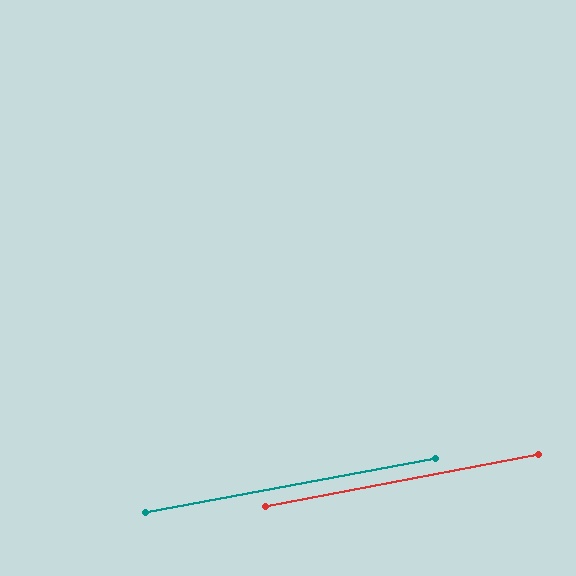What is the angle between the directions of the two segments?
Approximately 0 degrees.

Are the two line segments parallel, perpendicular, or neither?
Parallel — their directions differ by only 0.2°.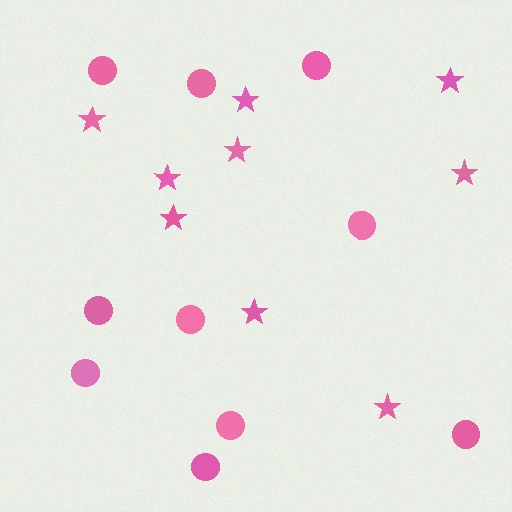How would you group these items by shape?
There are 2 groups: one group of circles (10) and one group of stars (9).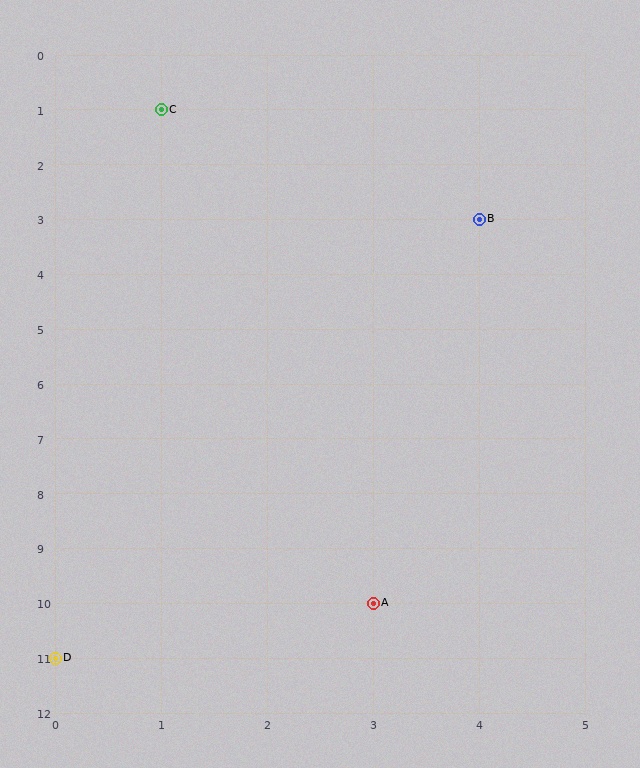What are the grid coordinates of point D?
Point D is at grid coordinates (0, 11).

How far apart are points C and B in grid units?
Points C and B are 3 columns and 2 rows apart (about 3.6 grid units diagonally).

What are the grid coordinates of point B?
Point B is at grid coordinates (4, 3).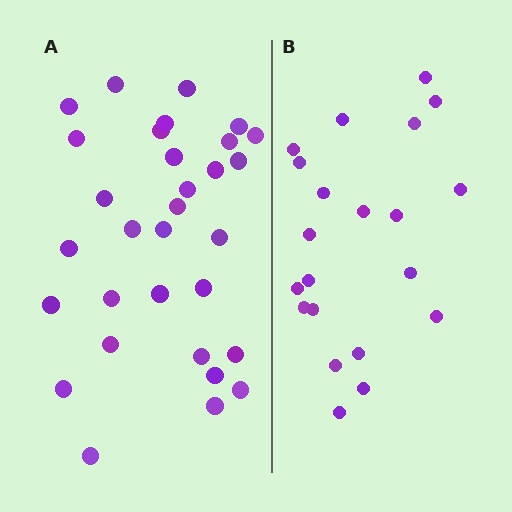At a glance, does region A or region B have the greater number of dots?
Region A (the left region) has more dots.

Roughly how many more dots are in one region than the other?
Region A has roughly 10 or so more dots than region B.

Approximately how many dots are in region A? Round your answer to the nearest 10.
About 30 dots. (The exact count is 31, which rounds to 30.)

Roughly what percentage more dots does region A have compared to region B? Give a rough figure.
About 50% more.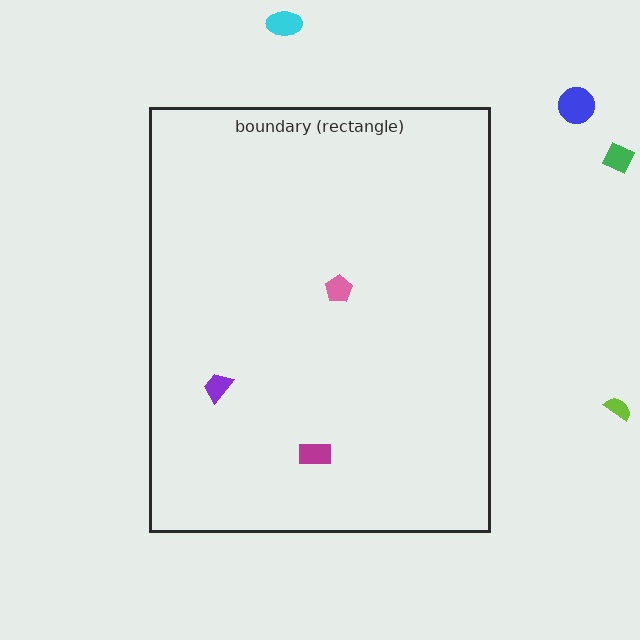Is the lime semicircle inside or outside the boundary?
Outside.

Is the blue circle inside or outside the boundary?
Outside.